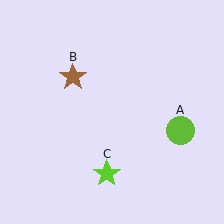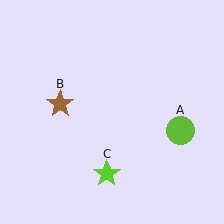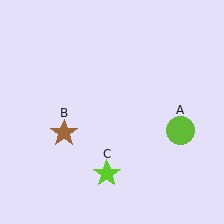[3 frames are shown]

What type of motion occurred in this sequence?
The brown star (object B) rotated counterclockwise around the center of the scene.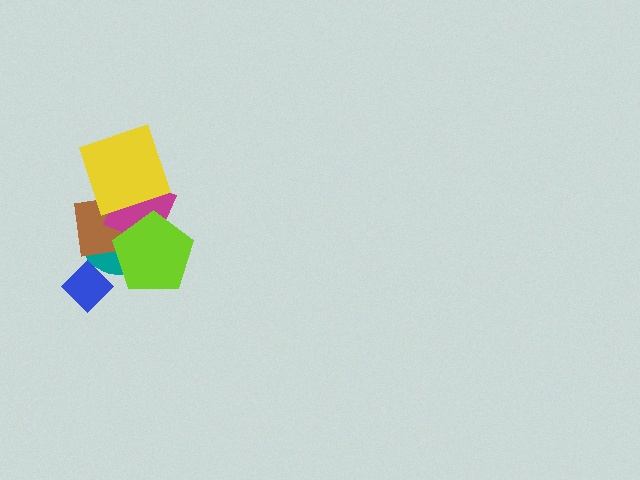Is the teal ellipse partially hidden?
Yes, it is partially covered by another shape.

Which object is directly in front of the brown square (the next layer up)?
The magenta diamond is directly in front of the brown square.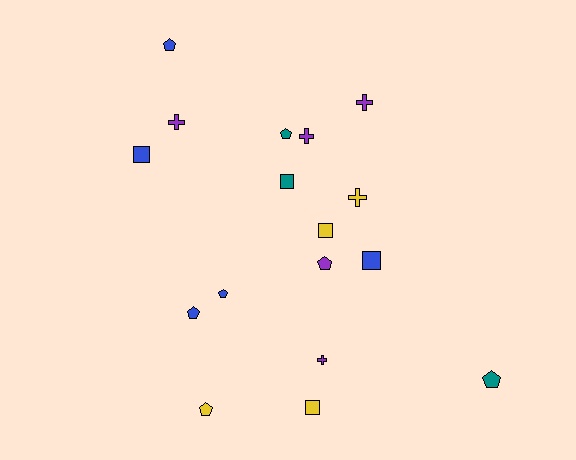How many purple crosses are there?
There are 4 purple crosses.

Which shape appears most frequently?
Pentagon, with 7 objects.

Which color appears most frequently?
Blue, with 5 objects.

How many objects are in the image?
There are 17 objects.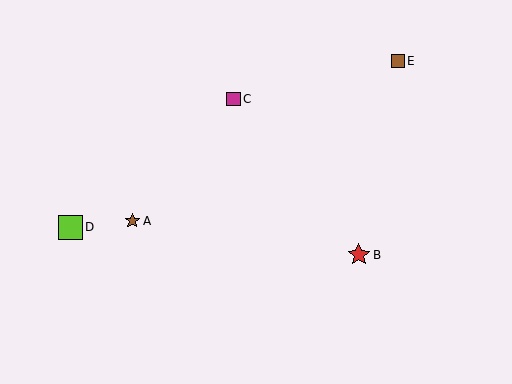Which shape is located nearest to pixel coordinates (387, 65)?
The brown square (labeled E) at (398, 61) is nearest to that location.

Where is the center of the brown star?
The center of the brown star is at (132, 221).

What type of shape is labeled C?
Shape C is a magenta square.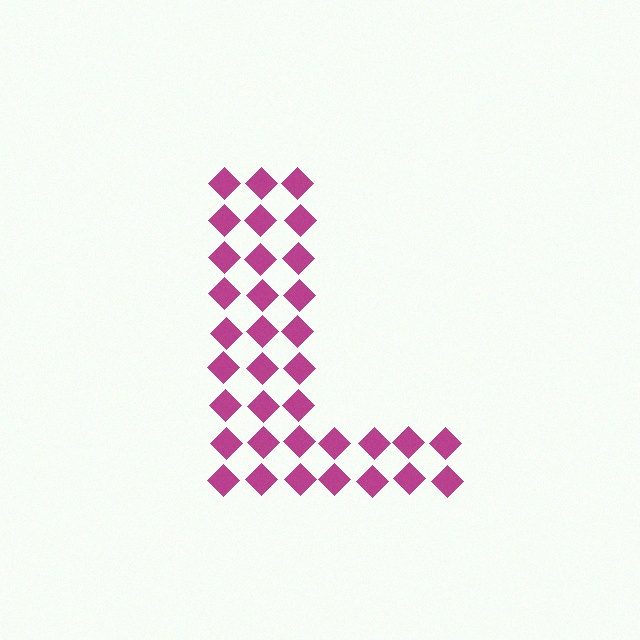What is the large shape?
The large shape is the letter L.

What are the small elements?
The small elements are diamonds.